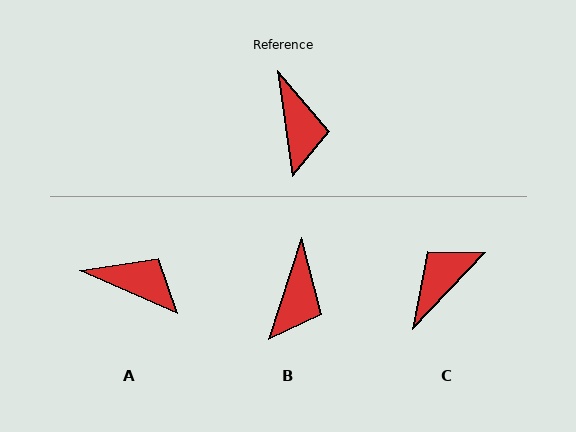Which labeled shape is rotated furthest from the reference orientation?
C, about 128 degrees away.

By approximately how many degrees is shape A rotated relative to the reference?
Approximately 58 degrees counter-clockwise.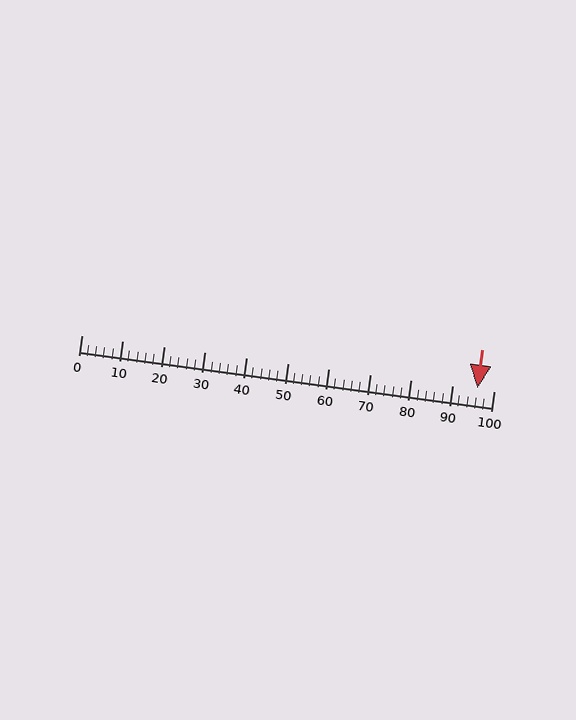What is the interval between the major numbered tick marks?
The major tick marks are spaced 10 units apart.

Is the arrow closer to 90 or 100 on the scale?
The arrow is closer to 100.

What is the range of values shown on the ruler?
The ruler shows values from 0 to 100.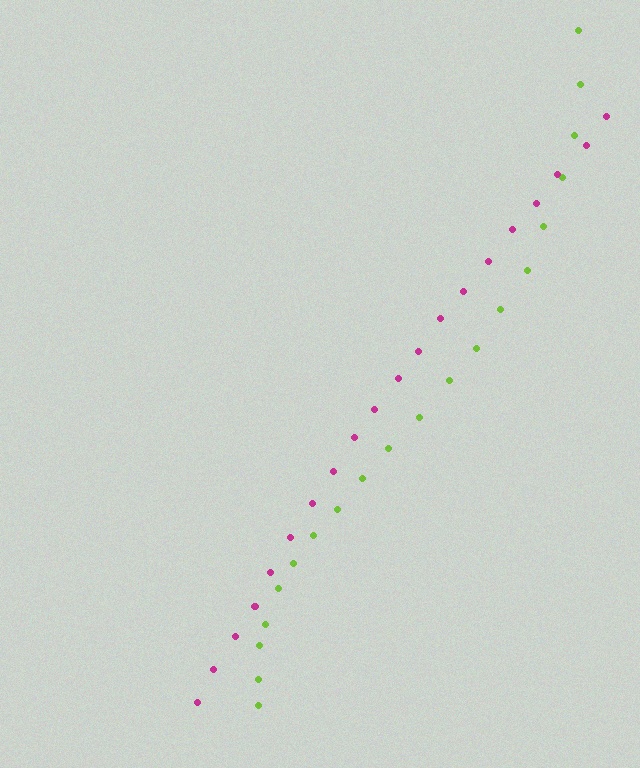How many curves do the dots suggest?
There are 2 distinct paths.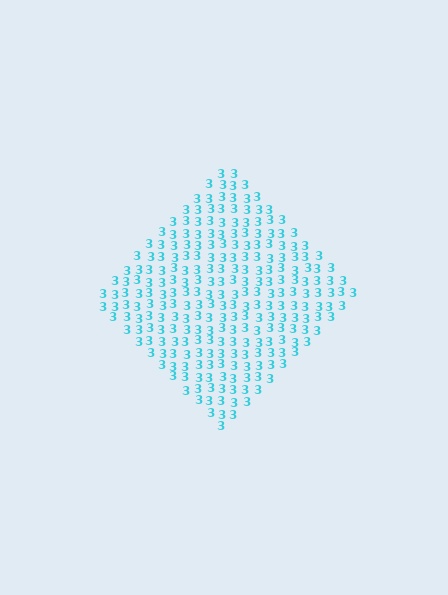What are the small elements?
The small elements are digit 3's.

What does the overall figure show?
The overall figure shows a diamond.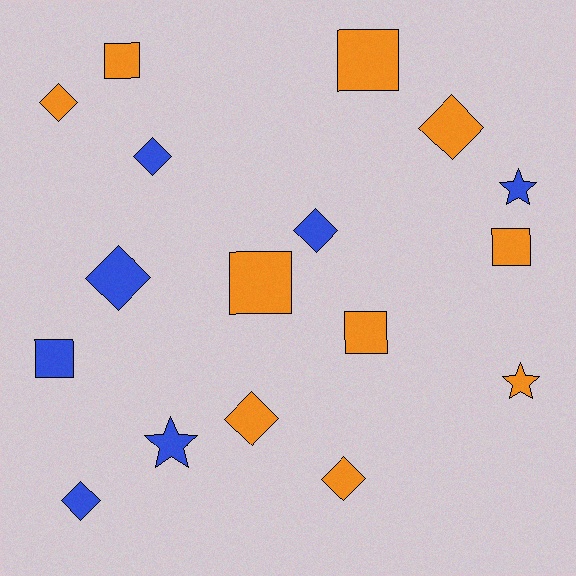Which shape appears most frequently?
Diamond, with 8 objects.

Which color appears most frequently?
Orange, with 10 objects.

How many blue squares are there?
There is 1 blue square.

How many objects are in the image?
There are 17 objects.